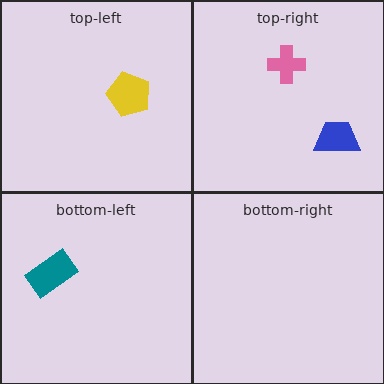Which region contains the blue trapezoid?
The top-right region.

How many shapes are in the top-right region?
2.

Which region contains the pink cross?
The top-right region.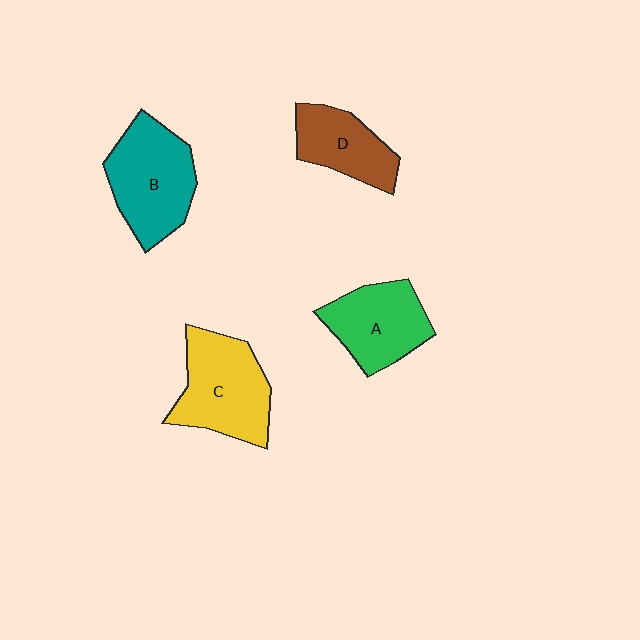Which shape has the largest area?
Shape C (yellow).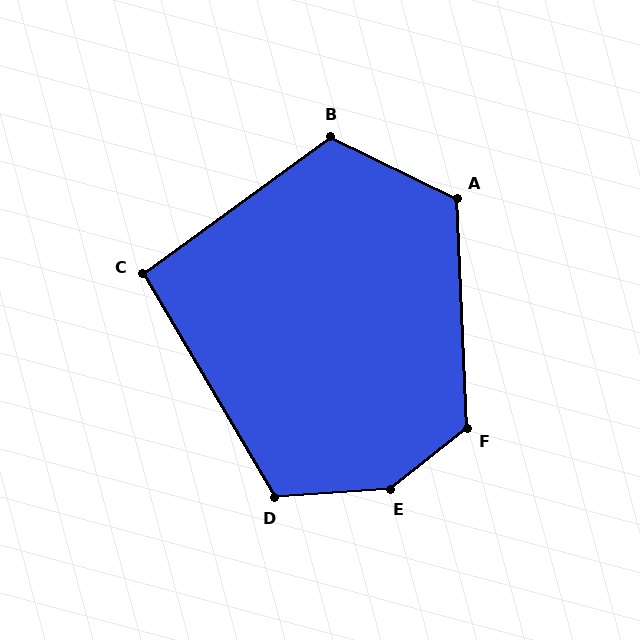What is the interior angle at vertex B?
Approximately 118 degrees (obtuse).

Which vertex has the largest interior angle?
E, at approximately 146 degrees.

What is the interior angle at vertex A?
Approximately 118 degrees (obtuse).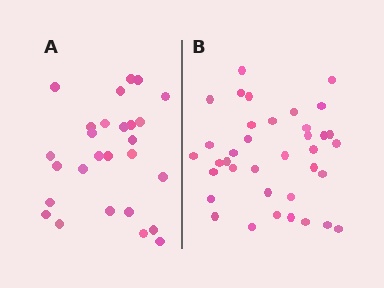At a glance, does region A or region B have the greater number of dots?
Region B (the right region) has more dots.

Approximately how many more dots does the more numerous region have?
Region B has roughly 10 or so more dots than region A.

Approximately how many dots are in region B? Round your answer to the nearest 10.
About 40 dots. (The exact count is 37, which rounds to 40.)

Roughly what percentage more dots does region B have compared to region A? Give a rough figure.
About 35% more.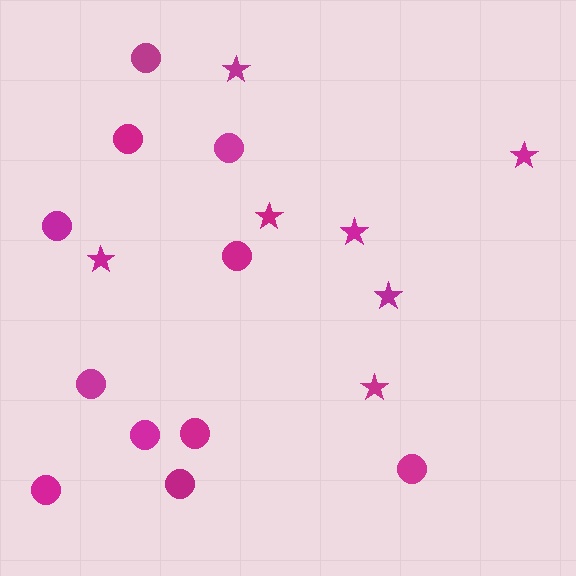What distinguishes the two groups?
There are 2 groups: one group of stars (7) and one group of circles (11).